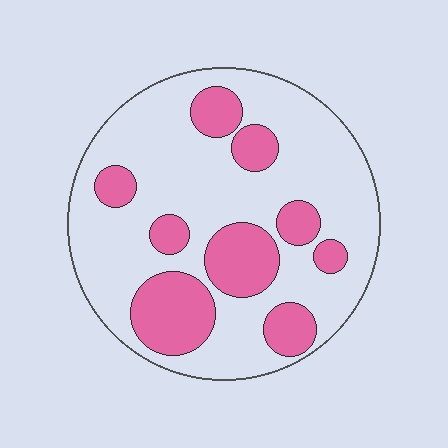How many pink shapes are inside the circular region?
9.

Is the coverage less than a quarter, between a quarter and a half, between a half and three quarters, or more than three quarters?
Between a quarter and a half.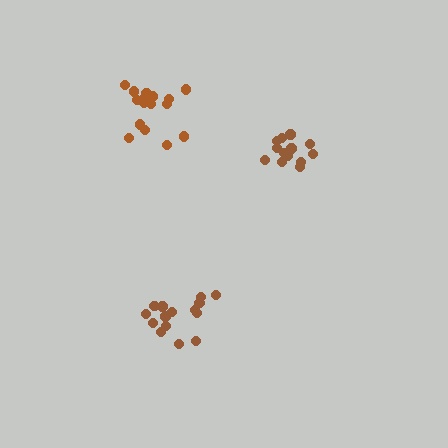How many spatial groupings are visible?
There are 3 spatial groupings.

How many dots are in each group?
Group 1: 19 dots, Group 2: 16 dots, Group 3: 13 dots (48 total).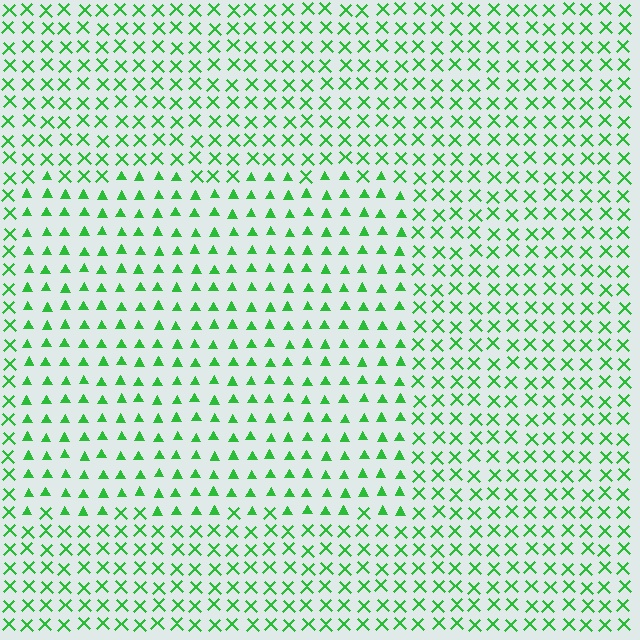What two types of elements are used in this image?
The image uses triangles inside the rectangle region and X marks outside it.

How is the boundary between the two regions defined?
The boundary is defined by a change in element shape: triangles inside vs. X marks outside. All elements share the same color and spacing.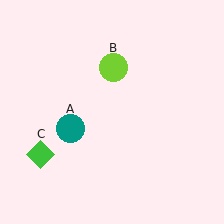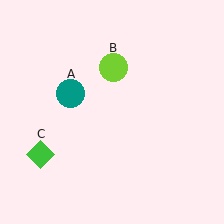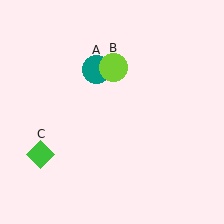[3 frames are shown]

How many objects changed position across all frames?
1 object changed position: teal circle (object A).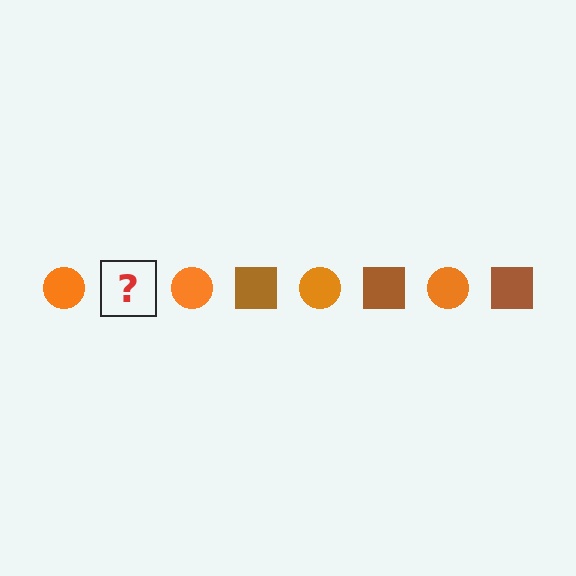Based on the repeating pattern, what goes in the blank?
The blank should be a brown square.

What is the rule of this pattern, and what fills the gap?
The rule is that the pattern alternates between orange circle and brown square. The gap should be filled with a brown square.